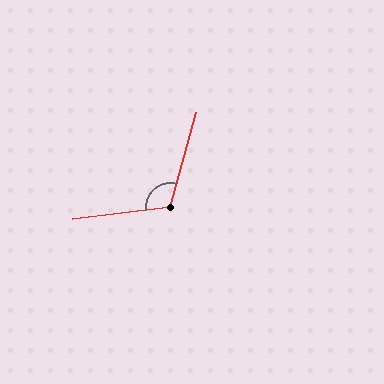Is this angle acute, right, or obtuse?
It is obtuse.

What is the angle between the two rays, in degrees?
Approximately 112 degrees.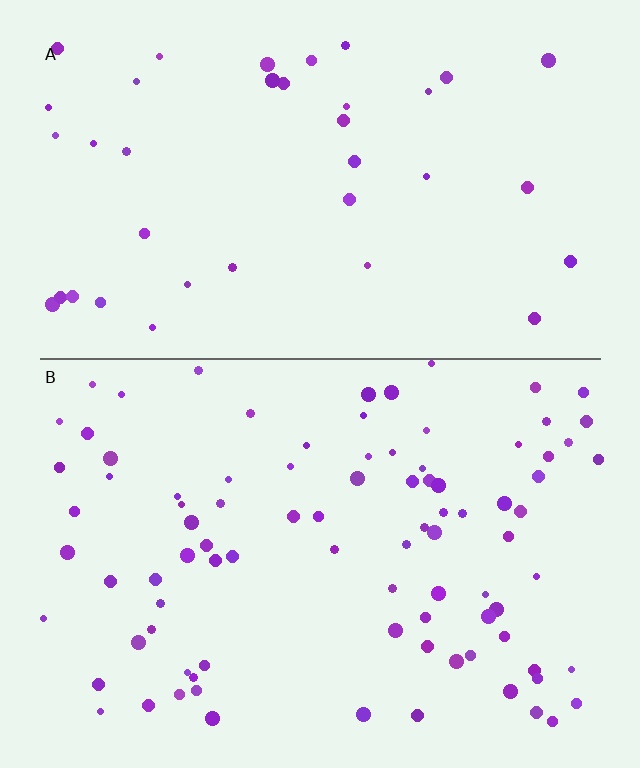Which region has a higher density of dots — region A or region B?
B (the bottom).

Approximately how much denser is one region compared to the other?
Approximately 2.4× — region B over region A.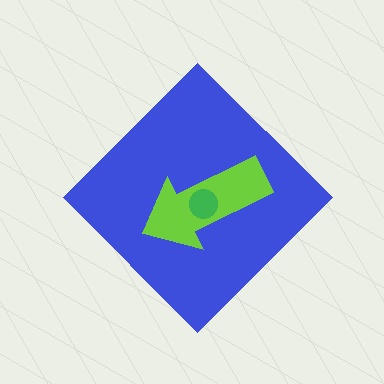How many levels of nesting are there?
3.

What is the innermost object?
The green circle.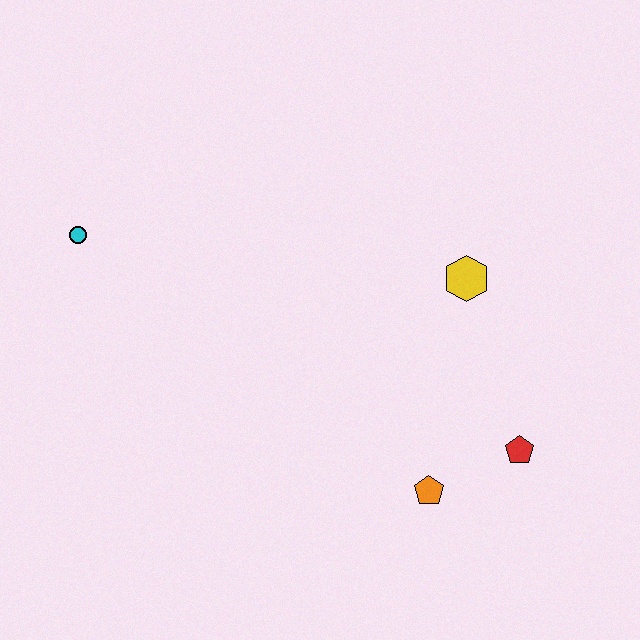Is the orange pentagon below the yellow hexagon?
Yes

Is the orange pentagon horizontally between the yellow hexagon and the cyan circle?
Yes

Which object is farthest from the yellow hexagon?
The cyan circle is farthest from the yellow hexagon.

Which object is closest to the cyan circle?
The yellow hexagon is closest to the cyan circle.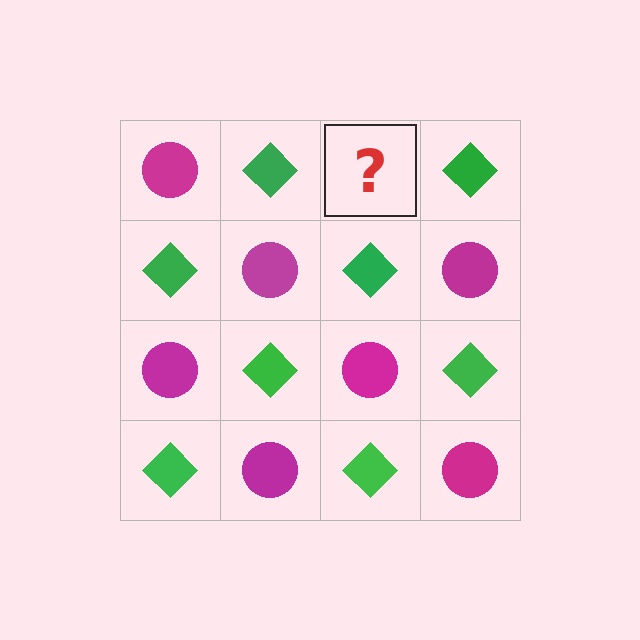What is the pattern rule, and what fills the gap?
The rule is that it alternates magenta circle and green diamond in a checkerboard pattern. The gap should be filled with a magenta circle.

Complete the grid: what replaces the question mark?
The question mark should be replaced with a magenta circle.